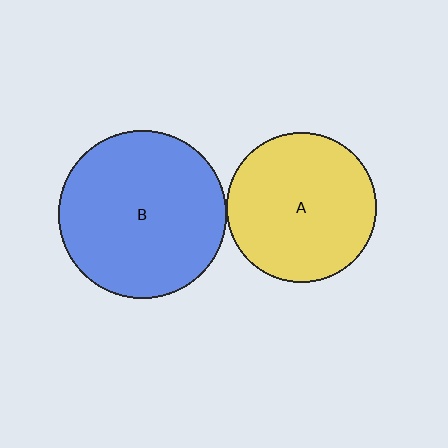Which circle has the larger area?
Circle B (blue).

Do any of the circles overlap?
No, none of the circles overlap.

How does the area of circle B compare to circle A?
Approximately 1.2 times.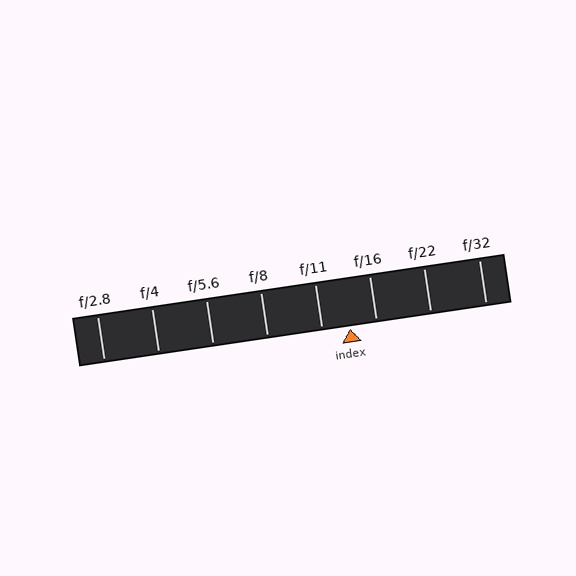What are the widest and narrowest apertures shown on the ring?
The widest aperture shown is f/2.8 and the narrowest is f/32.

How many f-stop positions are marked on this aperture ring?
There are 8 f-stop positions marked.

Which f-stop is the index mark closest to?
The index mark is closest to f/11.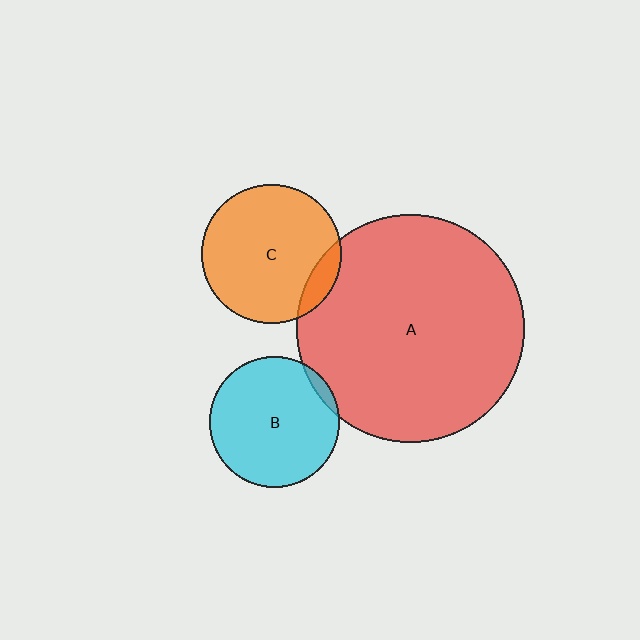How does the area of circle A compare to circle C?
Approximately 2.7 times.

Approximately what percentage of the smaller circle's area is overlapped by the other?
Approximately 10%.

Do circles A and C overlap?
Yes.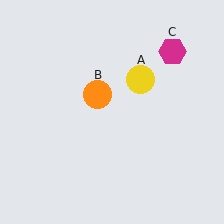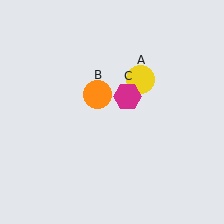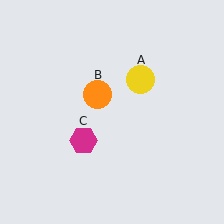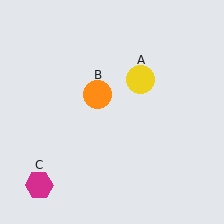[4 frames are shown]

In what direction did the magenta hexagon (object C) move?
The magenta hexagon (object C) moved down and to the left.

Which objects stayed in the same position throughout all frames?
Yellow circle (object A) and orange circle (object B) remained stationary.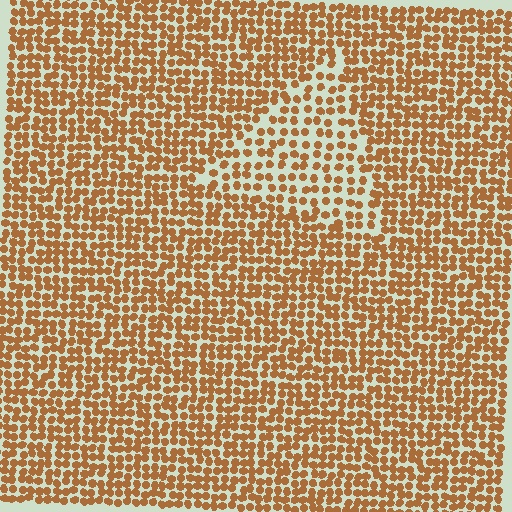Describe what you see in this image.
The image contains small brown elements arranged at two different densities. A triangle-shaped region is visible where the elements are less densely packed than the surrounding area.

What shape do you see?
I see a triangle.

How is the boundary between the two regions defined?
The boundary is defined by a change in element density (approximately 1.7x ratio). All elements are the same color, size, and shape.